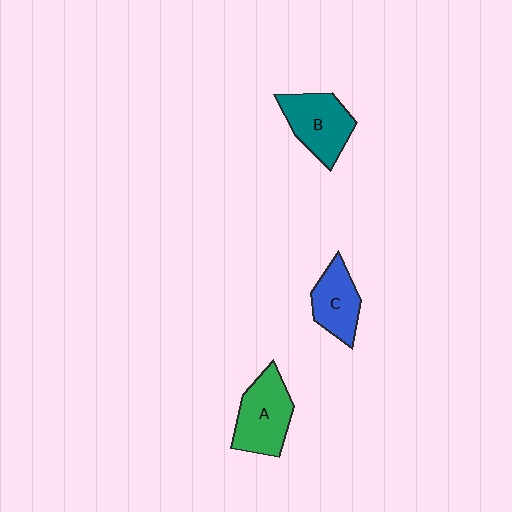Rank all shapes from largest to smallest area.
From largest to smallest: A (green), B (teal), C (blue).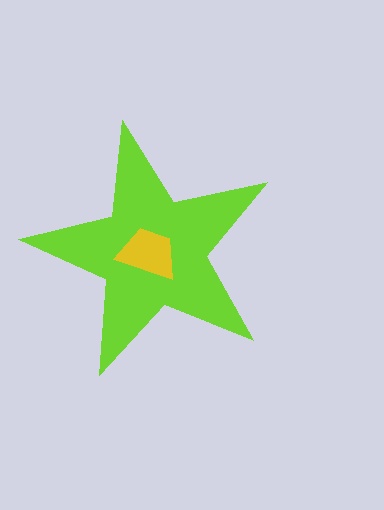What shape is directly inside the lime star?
The yellow trapezoid.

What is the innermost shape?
The yellow trapezoid.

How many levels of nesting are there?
2.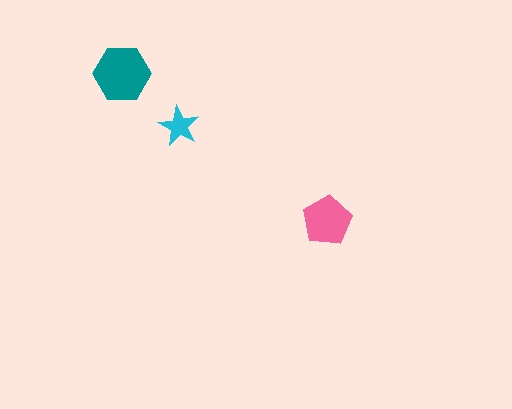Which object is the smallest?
The cyan star.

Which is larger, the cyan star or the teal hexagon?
The teal hexagon.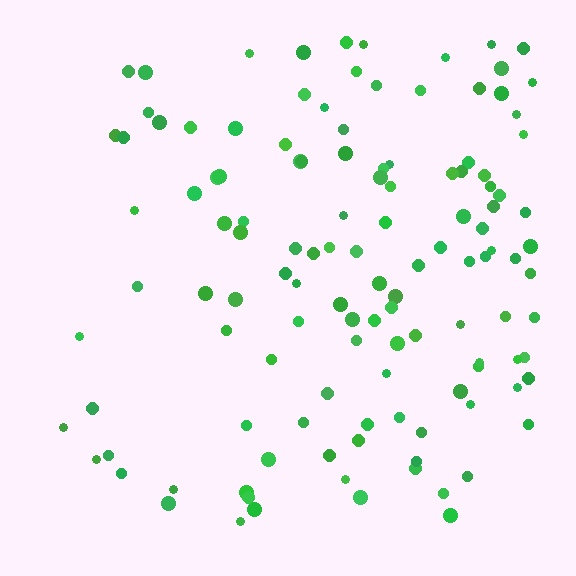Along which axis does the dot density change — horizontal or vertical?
Horizontal.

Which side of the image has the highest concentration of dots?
The right.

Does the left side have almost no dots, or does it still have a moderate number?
Still a moderate number, just noticeably fewer than the right.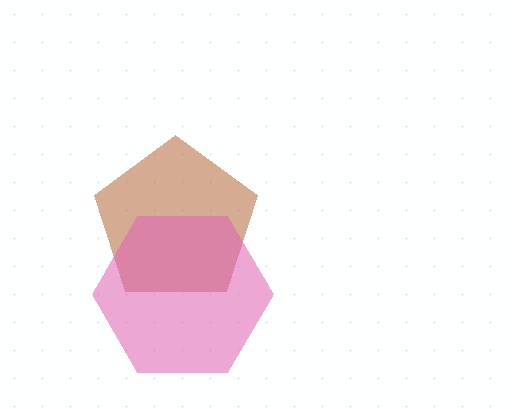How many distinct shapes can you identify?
There are 2 distinct shapes: a brown pentagon, a pink hexagon.